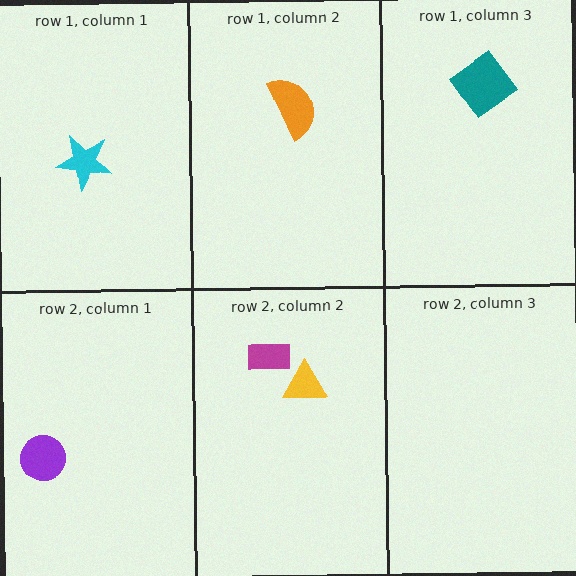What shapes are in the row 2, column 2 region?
The yellow triangle, the magenta rectangle.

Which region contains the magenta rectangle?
The row 2, column 2 region.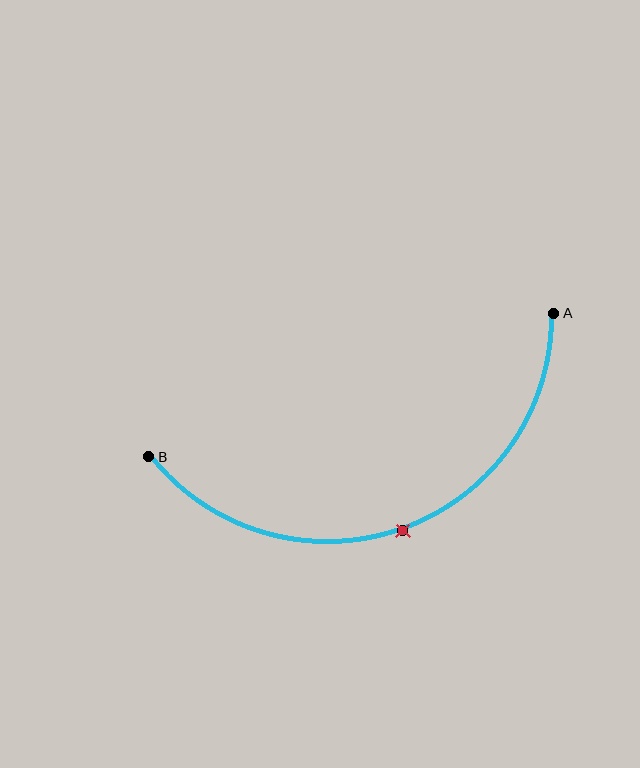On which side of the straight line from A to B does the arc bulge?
The arc bulges below the straight line connecting A and B.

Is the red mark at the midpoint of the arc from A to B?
Yes. The red mark lies on the arc at equal arc-length from both A and B — it is the arc midpoint.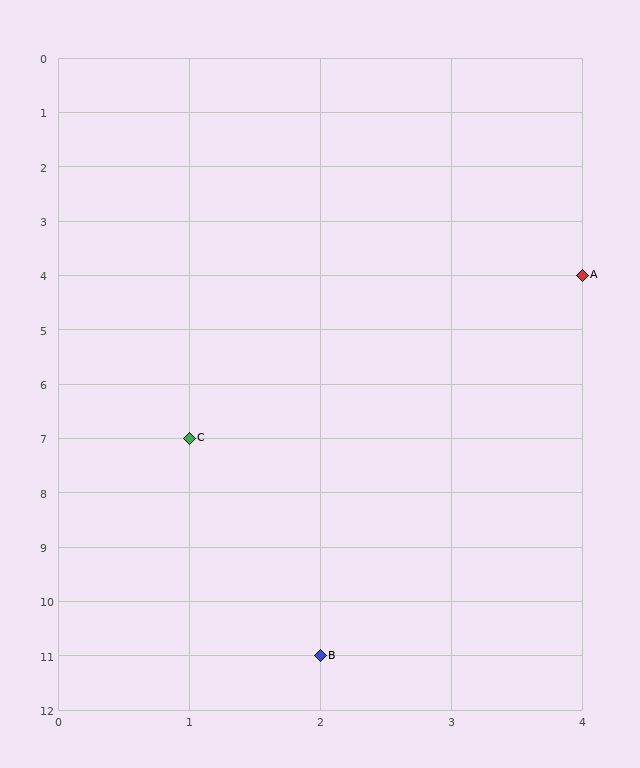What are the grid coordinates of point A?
Point A is at grid coordinates (4, 4).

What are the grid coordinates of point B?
Point B is at grid coordinates (2, 11).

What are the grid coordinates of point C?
Point C is at grid coordinates (1, 7).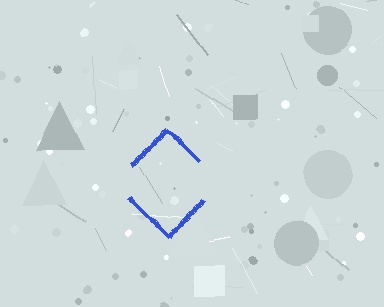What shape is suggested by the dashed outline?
The dashed outline suggests a diamond.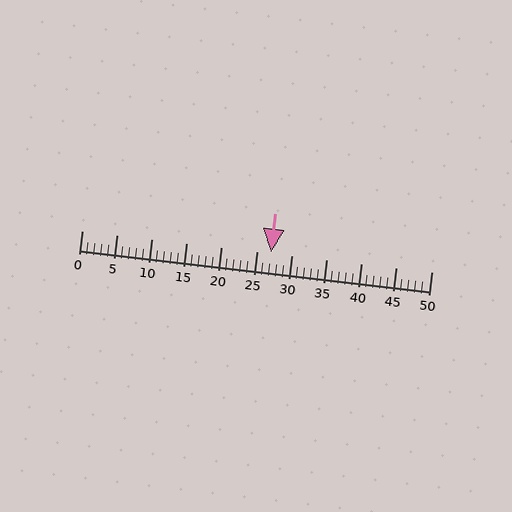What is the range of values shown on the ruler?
The ruler shows values from 0 to 50.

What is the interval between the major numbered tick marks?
The major tick marks are spaced 5 units apart.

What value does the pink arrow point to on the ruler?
The pink arrow points to approximately 27.